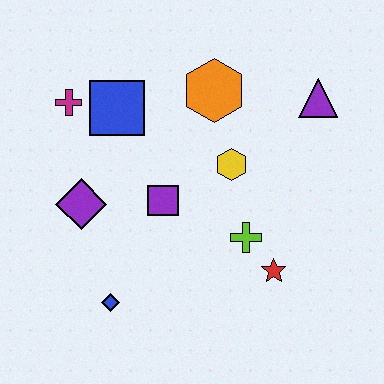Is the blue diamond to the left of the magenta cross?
No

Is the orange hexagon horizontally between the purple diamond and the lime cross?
Yes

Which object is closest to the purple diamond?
The purple square is closest to the purple diamond.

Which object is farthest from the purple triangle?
The blue diamond is farthest from the purple triangle.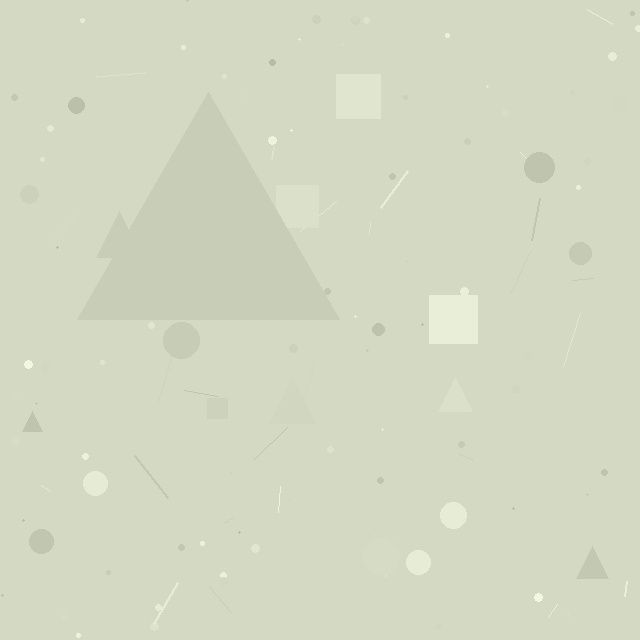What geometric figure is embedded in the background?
A triangle is embedded in the background.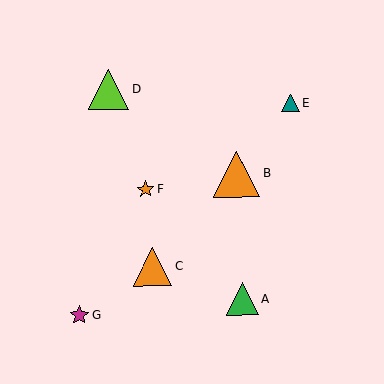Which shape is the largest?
The orange triangle (labeled B) is the largest.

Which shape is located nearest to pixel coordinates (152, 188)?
The orange star (labeled F) at (146, 190) is nearest to that location.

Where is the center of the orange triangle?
The center of the orange triangle is at (152, 267).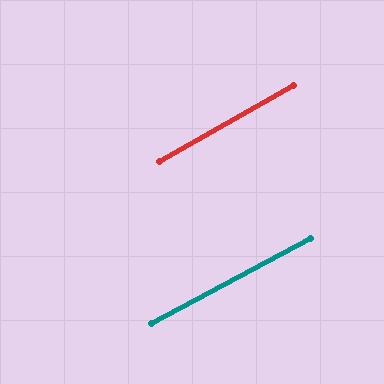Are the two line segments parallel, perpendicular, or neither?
Parallel — their directions differ by only 1.4°.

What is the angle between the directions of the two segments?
Approximately 1 degree.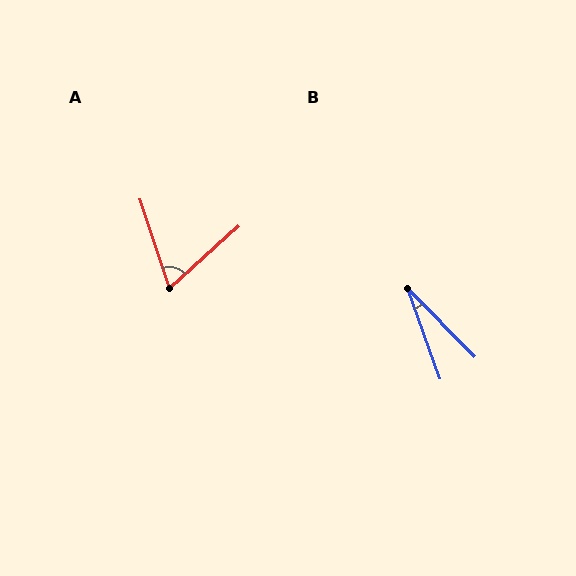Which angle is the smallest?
B, at approximately 24 degrees.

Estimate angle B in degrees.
Approximately 24 degrees.